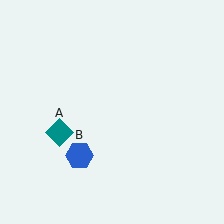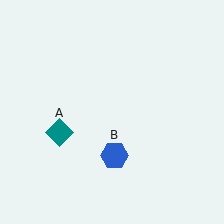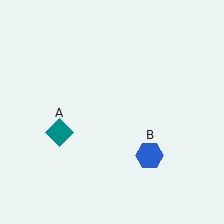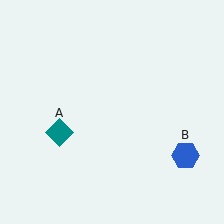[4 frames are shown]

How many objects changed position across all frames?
1 object changed position: blue hexagon (object B).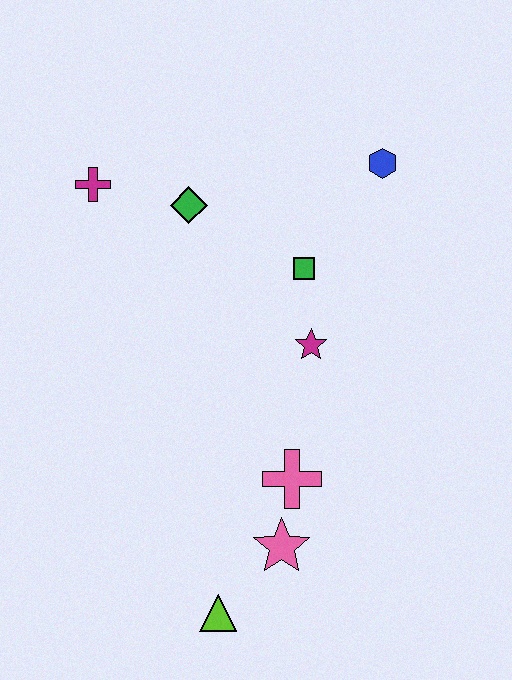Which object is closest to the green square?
The magenta star is closest to the green square.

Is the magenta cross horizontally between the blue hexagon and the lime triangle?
No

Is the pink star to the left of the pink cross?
Yes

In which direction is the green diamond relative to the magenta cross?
The green diamond is to the right of the magenta cross.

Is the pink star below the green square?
Yes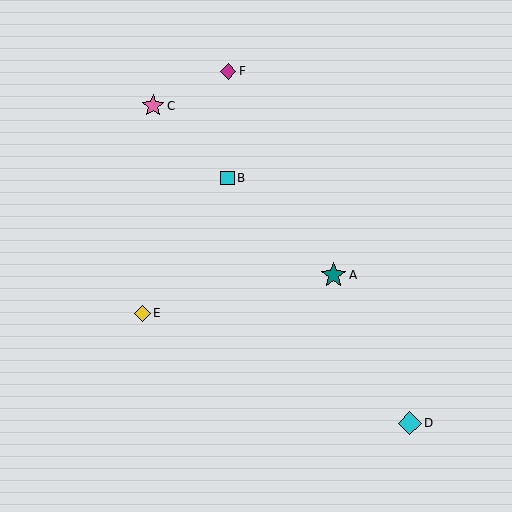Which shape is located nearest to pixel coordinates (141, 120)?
The pink star (labeled C) at (153, 106) is nearest to that location.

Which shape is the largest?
The teal star (labeled A) is the largest.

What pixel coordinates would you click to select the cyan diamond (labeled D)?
Click at (410, 423) to select the cyan diamond D.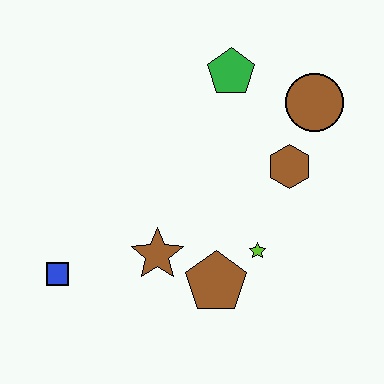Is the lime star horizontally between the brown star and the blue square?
No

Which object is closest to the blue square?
The brown star is closest to the blue square.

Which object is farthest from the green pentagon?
The blue square is farthest from the green pentagon.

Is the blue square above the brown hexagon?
No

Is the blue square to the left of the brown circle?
Yes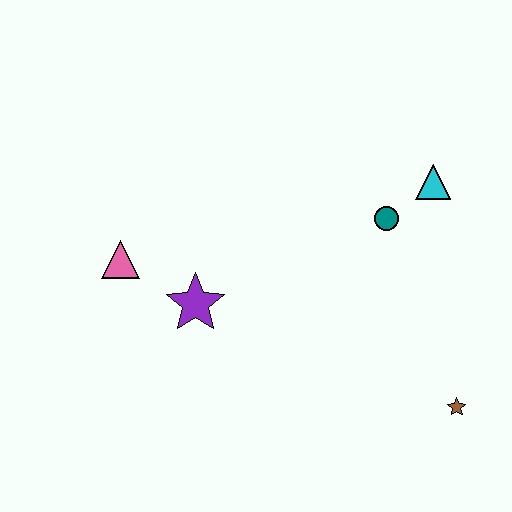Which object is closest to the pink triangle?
The purple star is closest to the pink triangle.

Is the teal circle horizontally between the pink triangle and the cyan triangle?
Yes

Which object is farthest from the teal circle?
The pink triangle is farthest from the teal circle.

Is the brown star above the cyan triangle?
No